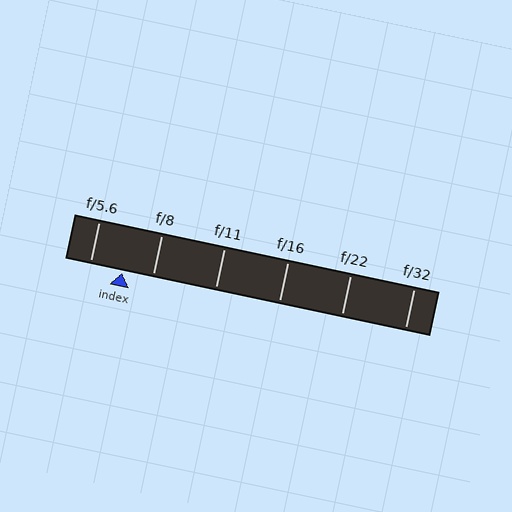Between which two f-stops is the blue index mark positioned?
The index mark is between f/5.6 and f/8.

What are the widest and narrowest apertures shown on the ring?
The widest aperture shown is f/5.6 and the narrowest is f/32.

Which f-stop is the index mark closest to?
The index mark is closest to f/8.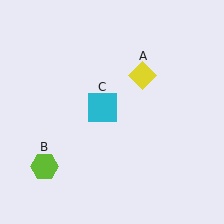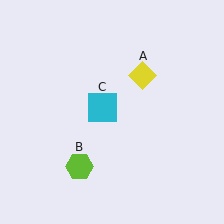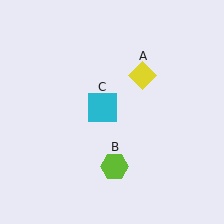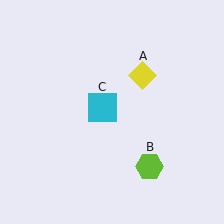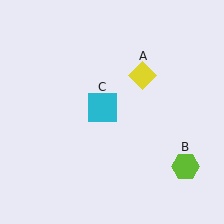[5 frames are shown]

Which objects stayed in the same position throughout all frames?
Yellow diamond (object A) and cyan square (object C) remained stationary.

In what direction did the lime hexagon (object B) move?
The lime hexagon (object B) moved right.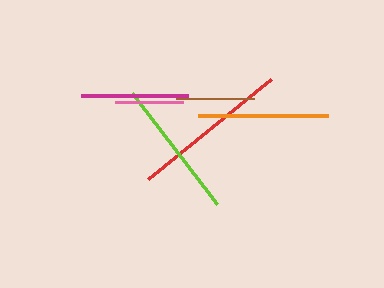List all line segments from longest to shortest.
From longest to shortest: red, lime, orange, magenta, brown, pink.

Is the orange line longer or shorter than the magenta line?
The orange line is longer than the magenta line.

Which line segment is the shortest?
The pink line is the shortest at approximately 67 pixels.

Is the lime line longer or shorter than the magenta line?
The lime line is longer than the magenta line.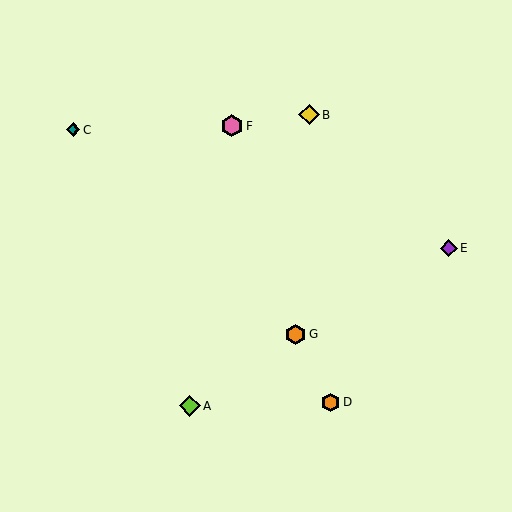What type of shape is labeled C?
Shape C is a teal diamond.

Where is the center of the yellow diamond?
The center of the yellow diamond is at (309, 115).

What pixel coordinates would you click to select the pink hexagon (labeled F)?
Click at (232, 126) to select the pink hexagon F.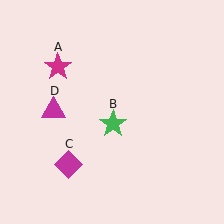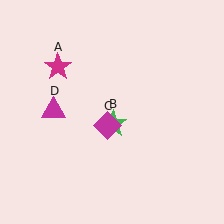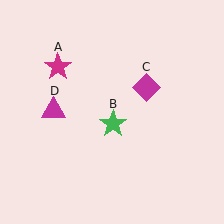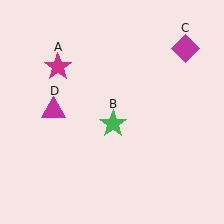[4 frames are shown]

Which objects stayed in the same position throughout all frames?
Magenta star (object A) and green star (object B) and magenta triangle (object D) remained stationary.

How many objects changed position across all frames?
1 object changed position: magenta diamond (object C).